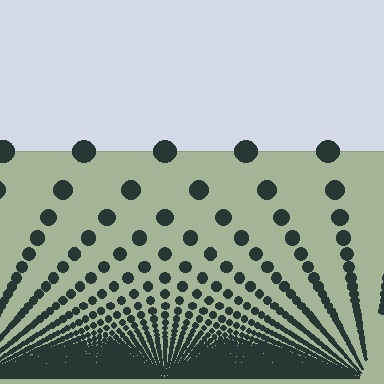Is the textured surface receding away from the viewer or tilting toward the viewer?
The surface appears to tilt toward the viewer. Texture elements get larger and sparser toward the top.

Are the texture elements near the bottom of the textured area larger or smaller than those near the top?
Smaller. The gradient is inverted — elements near the bottom are smaller and denser.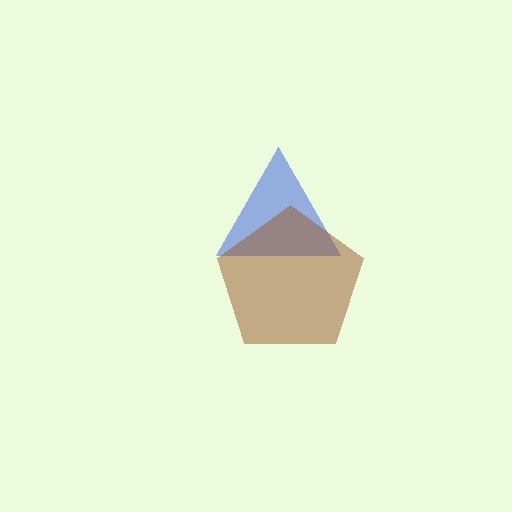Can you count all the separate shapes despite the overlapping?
Yes, there are 2 separate shapes.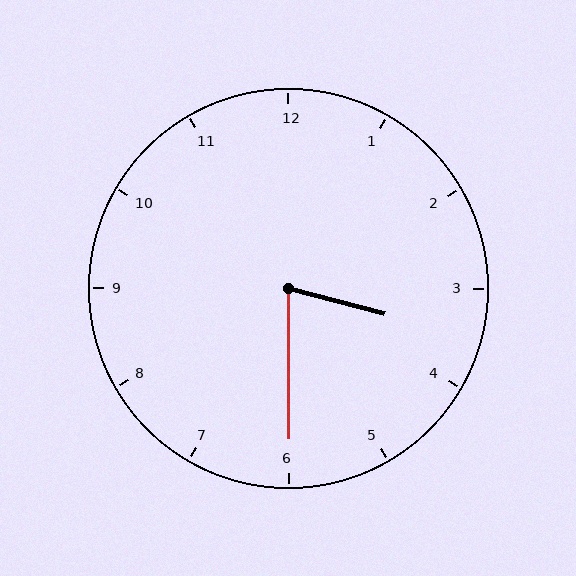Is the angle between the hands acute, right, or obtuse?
It is acute.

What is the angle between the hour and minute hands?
Approximately 75 degrees.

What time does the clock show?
3:30.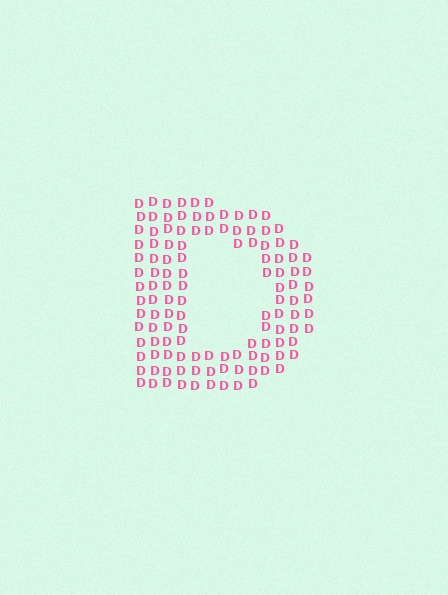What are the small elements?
The small elements are letter D's.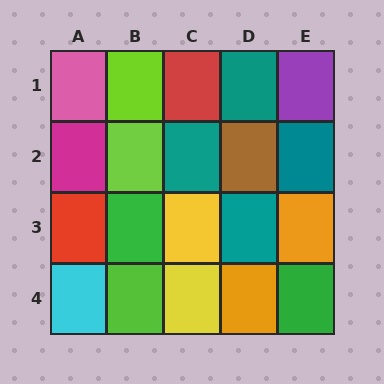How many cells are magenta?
1 cell is magenta.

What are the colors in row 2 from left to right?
Magenta, lime, teal, brown, teal.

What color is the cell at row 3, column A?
Red.